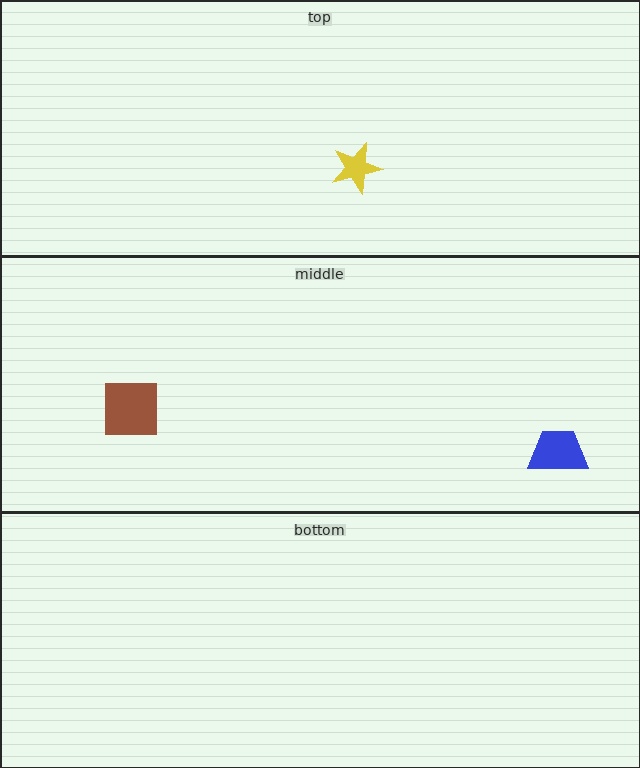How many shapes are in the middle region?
2.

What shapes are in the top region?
The yellow star.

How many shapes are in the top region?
1.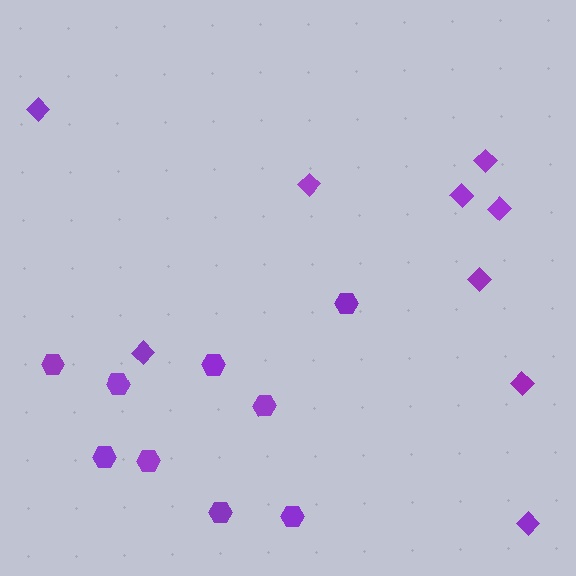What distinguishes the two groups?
There are 2 groups: one group of hexagons (9) and one group of diamonds (9).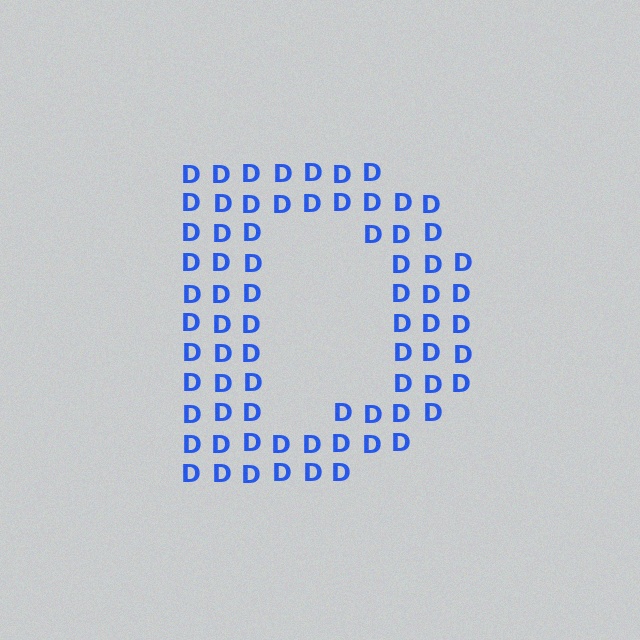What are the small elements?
The small elements are letter D's.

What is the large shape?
The large shape is the letter D.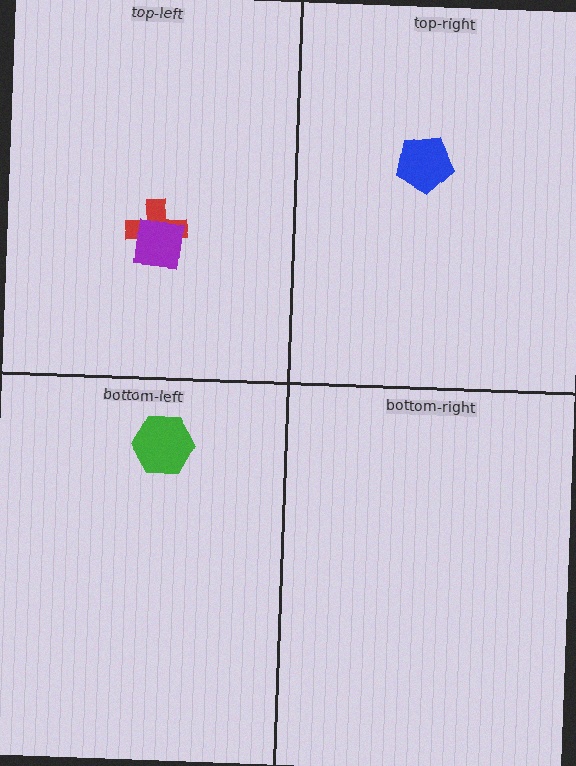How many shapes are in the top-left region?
2.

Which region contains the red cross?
The top-left region.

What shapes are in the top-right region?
The blue pentagon.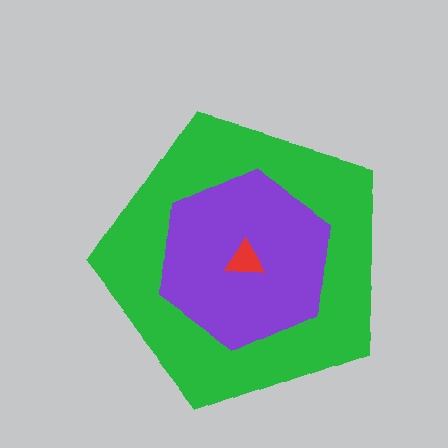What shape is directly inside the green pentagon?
The purple hexagon.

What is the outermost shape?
The green pentagon.